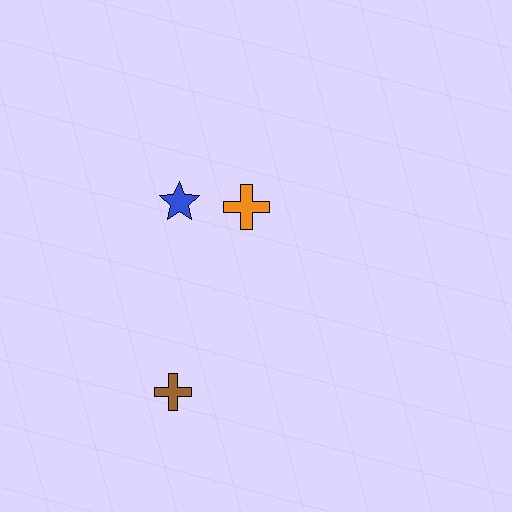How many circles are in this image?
There are no circles.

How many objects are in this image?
There are 3 objects.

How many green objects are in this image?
There are no green objects.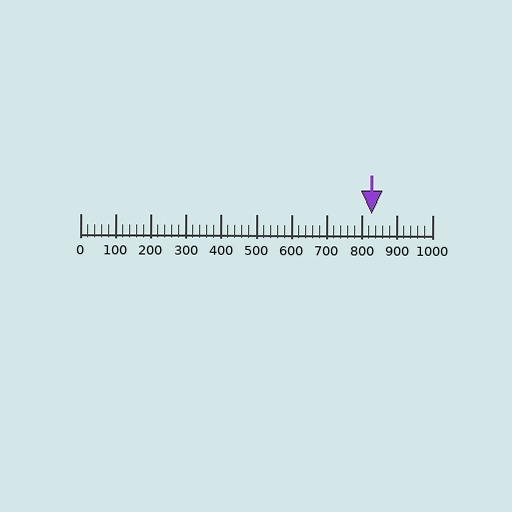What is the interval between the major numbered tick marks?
The major tick marks are spaced 100 units apart.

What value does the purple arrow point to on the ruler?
The purple arrow points to approximately 829.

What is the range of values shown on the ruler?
The ruler shows values from 0 to 1000.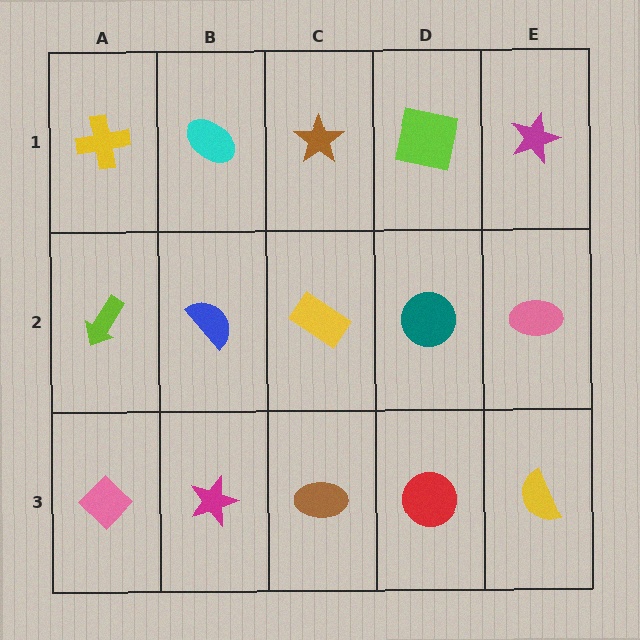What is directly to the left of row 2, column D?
A yellow rectangle.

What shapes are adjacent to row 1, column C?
A yellow rectangle (row 2, column C), a cyan ellipse (row 1, column B), a lime square (row 1, column D).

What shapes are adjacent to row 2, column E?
A magenta star (row 1, column E), a yellow semicircle (row 3, column E), a teal circle (row 2, column D).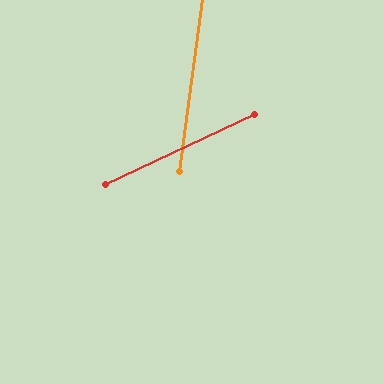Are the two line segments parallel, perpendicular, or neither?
Neither parallel nor perpendicular — they differ by about 58°.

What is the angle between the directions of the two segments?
Approximately 58 degrees.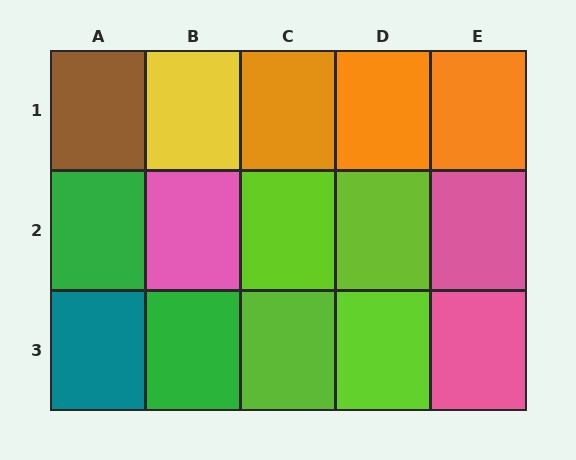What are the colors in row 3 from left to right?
Teal, green, lime, lime, pink.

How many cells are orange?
3 cells are orange.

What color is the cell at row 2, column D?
Lime.